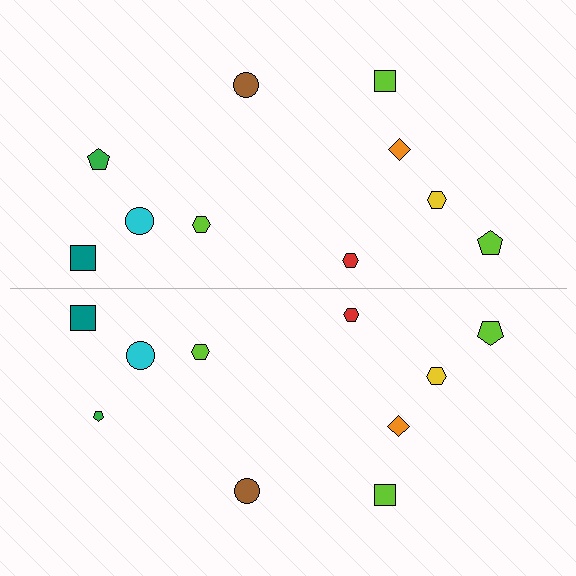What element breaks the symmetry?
The green pentagon on the bottom side has a different size than its mirror counterpart.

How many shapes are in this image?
There are 20 shapes in this image.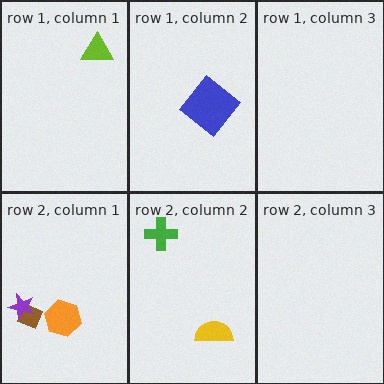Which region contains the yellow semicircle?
The row 2, column 2 region.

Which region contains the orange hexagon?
The row 2, column 1 region.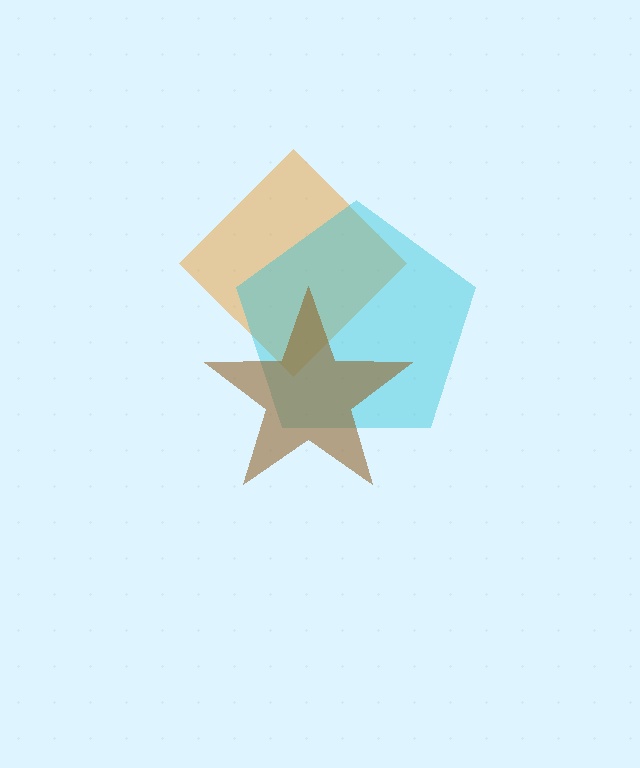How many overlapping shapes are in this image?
There are 3 overlapping shapes in the image.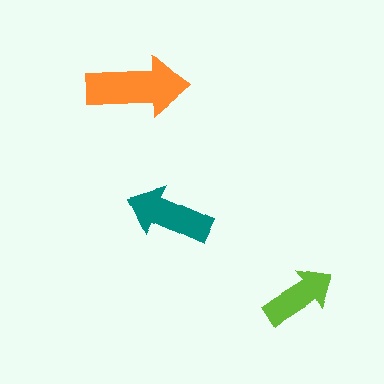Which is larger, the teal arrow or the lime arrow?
The teal one.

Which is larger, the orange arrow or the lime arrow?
The orange one.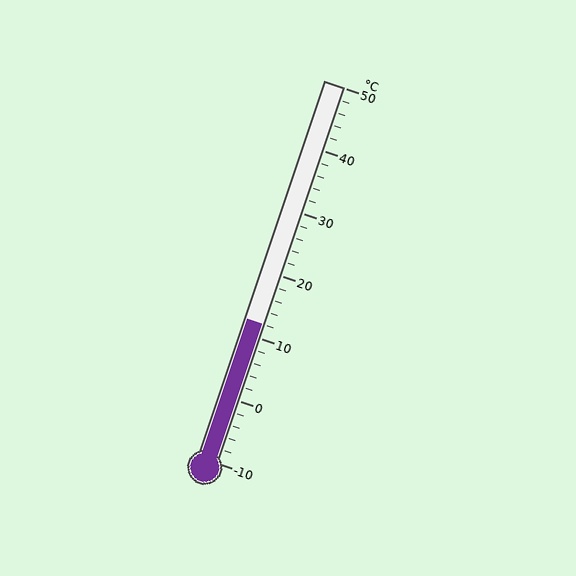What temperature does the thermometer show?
The thermometer shows approximately 12°C.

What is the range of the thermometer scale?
The thermometer scale ranges from -10°C to 50°C.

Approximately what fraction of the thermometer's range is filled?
The thermometer is filled to approximately 35% of its range.